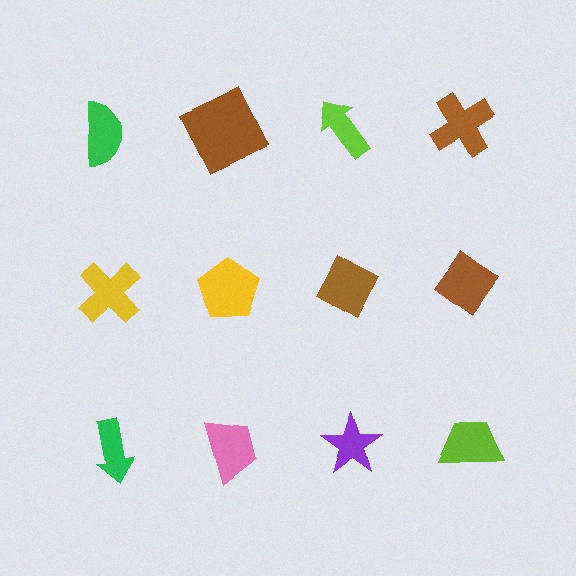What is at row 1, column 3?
A lime arrow.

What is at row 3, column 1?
A green arrow.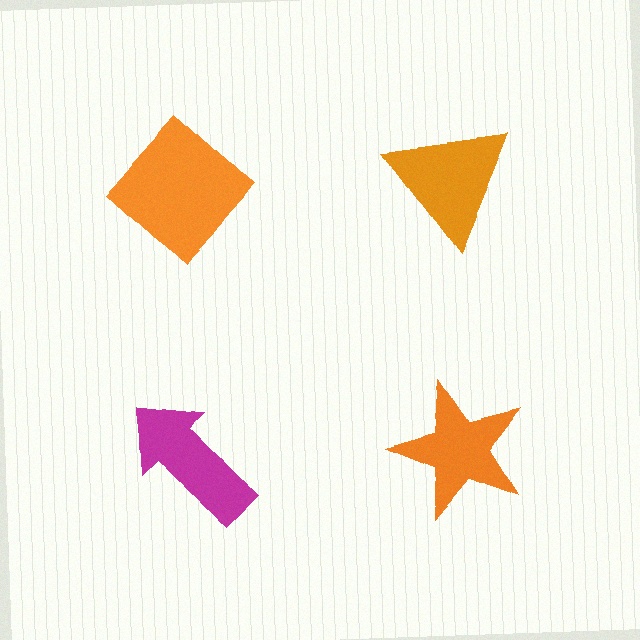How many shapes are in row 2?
2 shapes.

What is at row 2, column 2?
An orange star.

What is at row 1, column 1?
An orange diamond.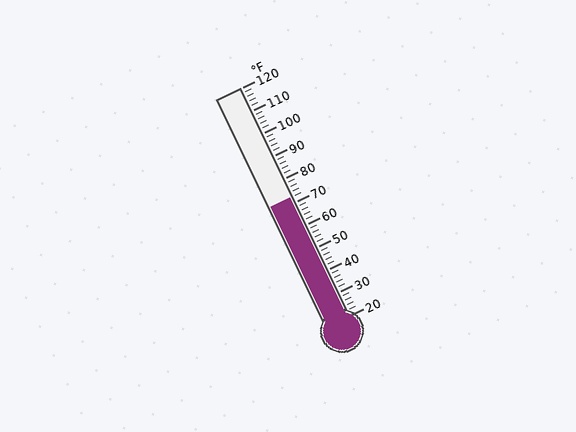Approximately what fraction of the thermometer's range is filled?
The thermometer is filled to approximately 50% of its range.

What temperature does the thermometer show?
The thermometer shows approximately 72°F.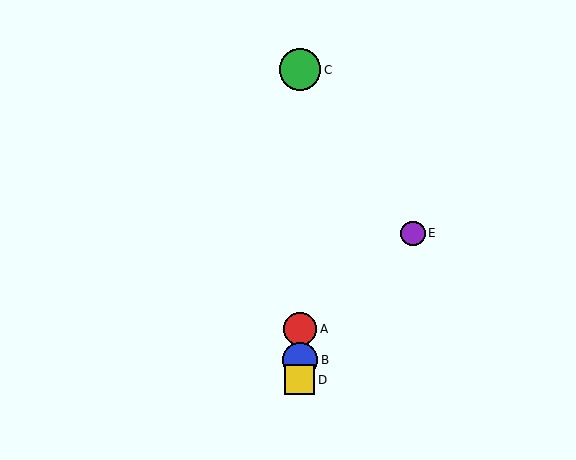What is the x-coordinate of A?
Object A is at x≈300.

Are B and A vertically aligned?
Yes, both are at x≈300.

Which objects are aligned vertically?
Objects A, B, C, D are aligned vertically.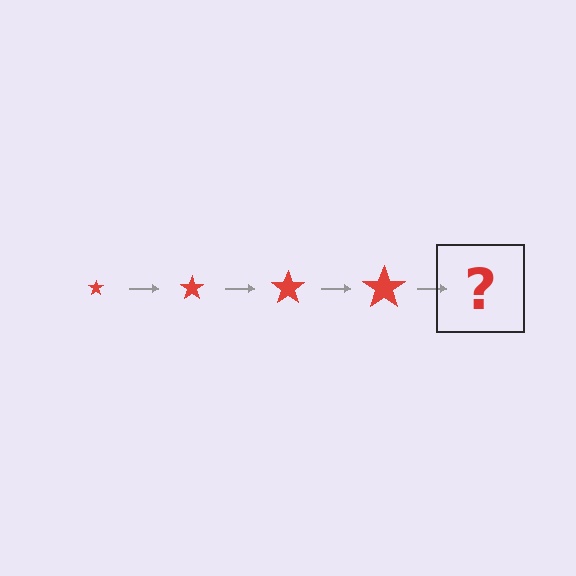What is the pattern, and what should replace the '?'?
The pattern is that the star gets progressively larger each step. The '?' should be a red star, larger than the previous one.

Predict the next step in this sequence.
The next step is a red star, larger than the previous one.